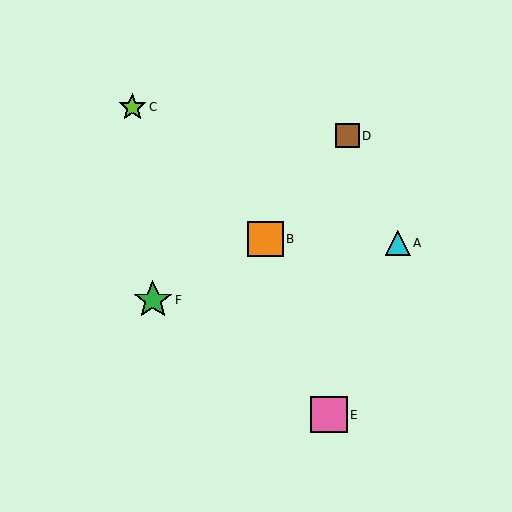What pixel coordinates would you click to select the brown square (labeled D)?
Click at (347, 136) to select the brown square D.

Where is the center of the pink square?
The center of the pink square is at (329, 415).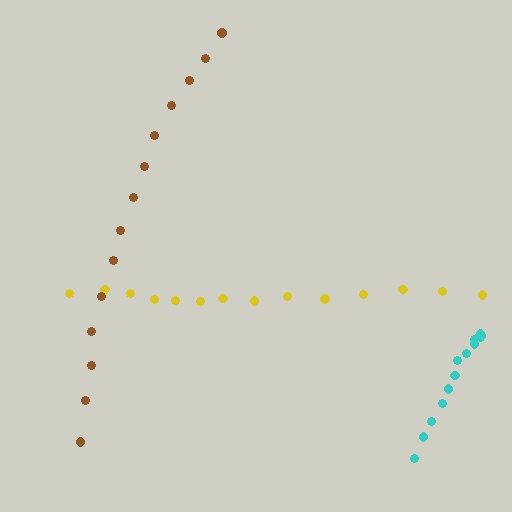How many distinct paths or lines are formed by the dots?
There are 3 distinct paths.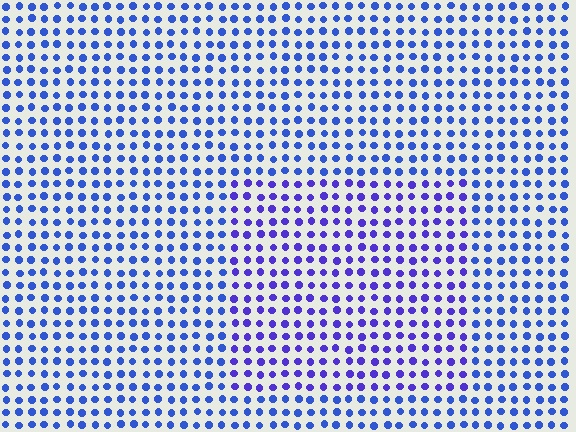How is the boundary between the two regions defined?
The boundary is defined purely by a slight shift in hue (about 26 degrees). Spacing, size, and orientation are identical on both sides.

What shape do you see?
I see a rectangle.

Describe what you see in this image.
The image is filled with small blue elements in a uniform arrangement. A rectangle-shaped region is visible where the elements are tinted to a slightly different hue, forming a subtle color boundary.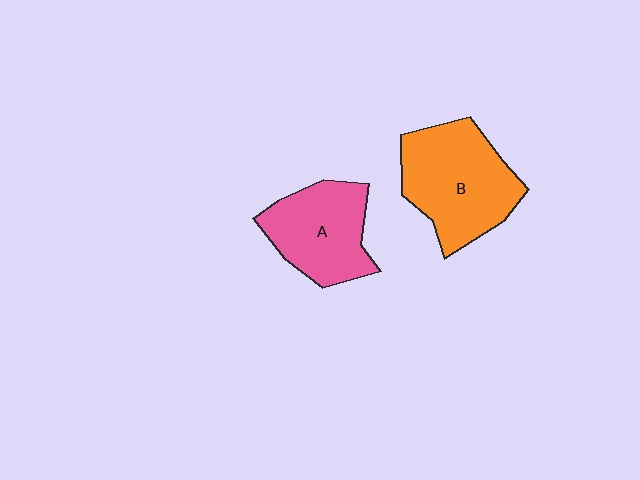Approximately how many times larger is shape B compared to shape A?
Approximately 1.3 times.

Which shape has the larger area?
Shape B (orange).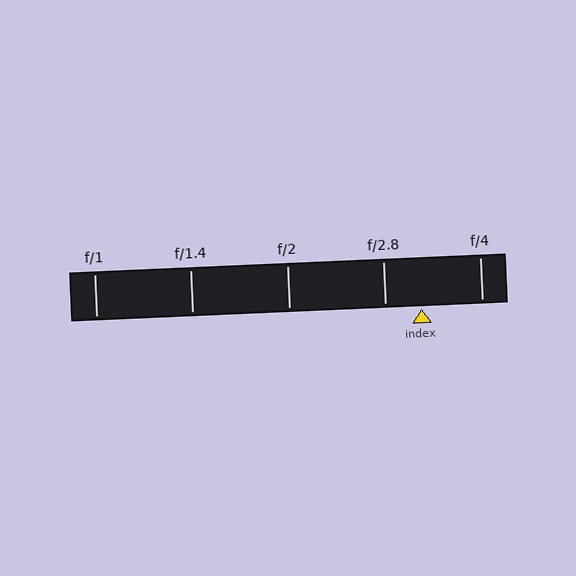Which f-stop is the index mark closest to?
The index mark is closest to f/2.8.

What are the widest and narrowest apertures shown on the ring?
The widest aperture shown is f/1 and the narrowest is f/4.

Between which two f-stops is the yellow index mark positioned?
The index mark is between f/2.8 and f/4.